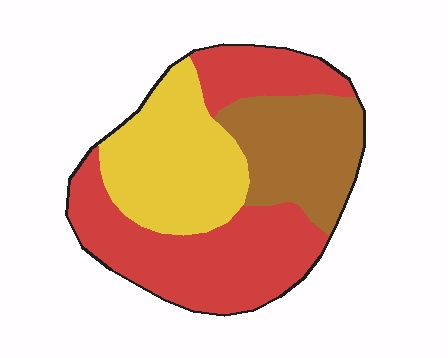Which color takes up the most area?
Red, at roughly 45%.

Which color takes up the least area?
Brown, at roughly 25%.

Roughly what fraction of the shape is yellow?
Yellow takes up between a quarter and a half of the shape.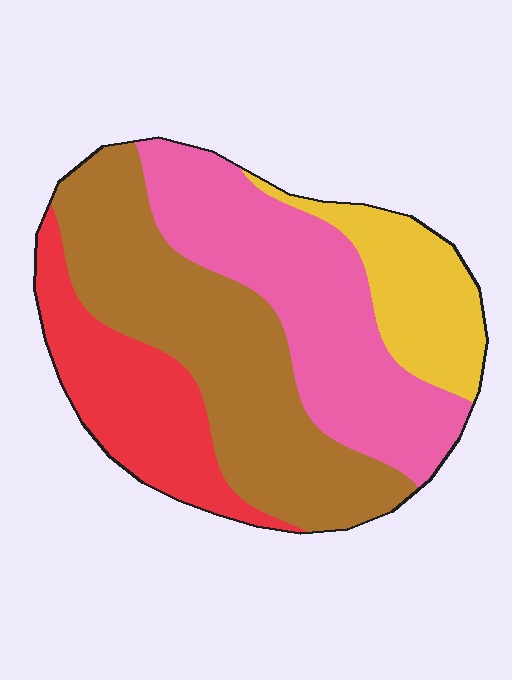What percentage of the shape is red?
Red covers roughly 20% of the shape.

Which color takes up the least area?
Yellow, at roughly 15%.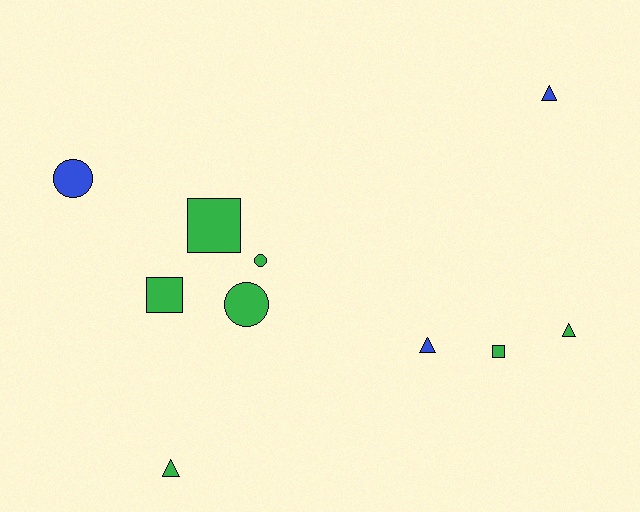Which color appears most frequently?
Green, with 7 objects.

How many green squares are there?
There are 3 green squares.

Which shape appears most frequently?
Triangle, with 4 objects.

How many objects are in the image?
There are 10 objects.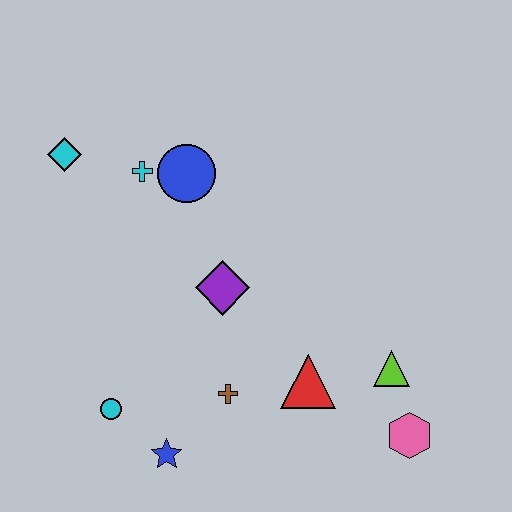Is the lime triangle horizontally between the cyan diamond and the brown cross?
No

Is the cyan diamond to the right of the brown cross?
No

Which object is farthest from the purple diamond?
The pink hexagon is farthest from the purple diamond.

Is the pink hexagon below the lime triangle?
Yes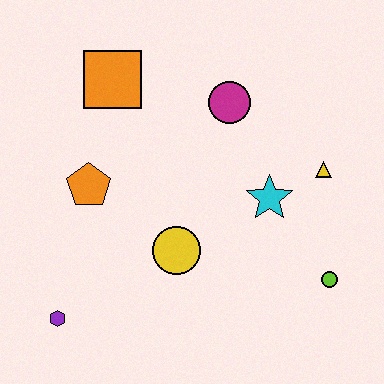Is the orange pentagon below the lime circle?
No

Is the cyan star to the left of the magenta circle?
No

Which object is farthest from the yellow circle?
The orange square is farthest from the yellow circle.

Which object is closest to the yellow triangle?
The cyan star is closest to the yellow triangle.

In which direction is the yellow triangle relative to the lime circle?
The yellow triangle is above the lime circle.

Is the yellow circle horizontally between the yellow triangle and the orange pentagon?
Yes